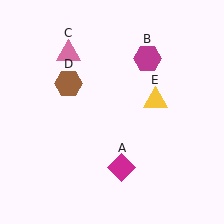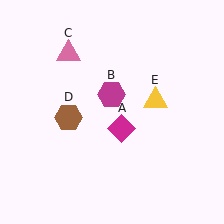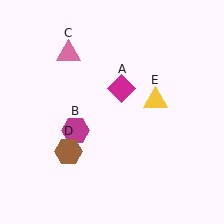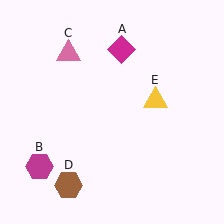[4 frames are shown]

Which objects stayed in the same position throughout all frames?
Pink triangle (object C) and yellow triangle (object E) remained stationary.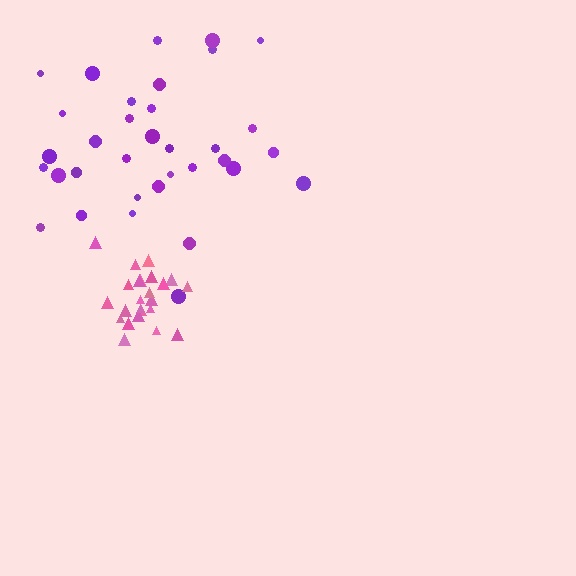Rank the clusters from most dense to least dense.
pink, purple.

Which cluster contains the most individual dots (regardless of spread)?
Purple (34).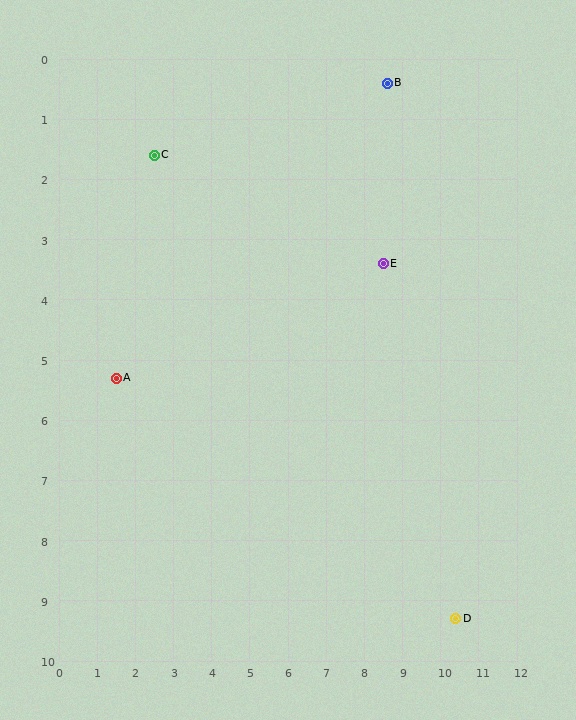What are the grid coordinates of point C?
Point C is at approximately (2.5, 1.6).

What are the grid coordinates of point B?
Point B is at approximately (8.6, 0.4).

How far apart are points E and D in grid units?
Points E and D are about 6.2 grid units apart.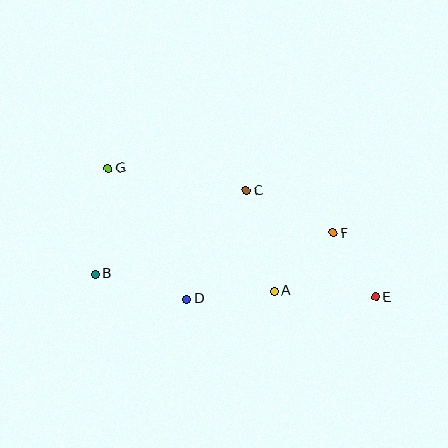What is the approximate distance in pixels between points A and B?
The distance between A and B is approximately 180 pixels.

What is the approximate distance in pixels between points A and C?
The distance between A and C is approximately 104 pixels.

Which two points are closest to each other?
Points E and F are closest to each other.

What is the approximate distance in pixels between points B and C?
The distance between B and C is approximately 172 pixels.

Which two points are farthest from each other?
Points E and G are farthest from each other.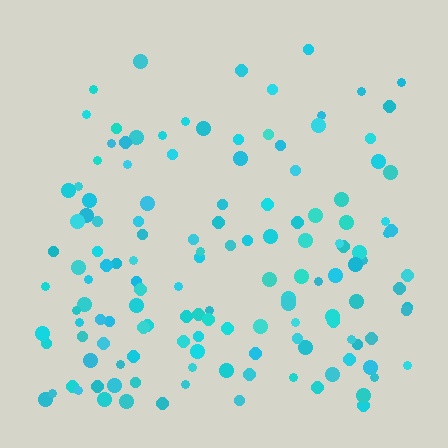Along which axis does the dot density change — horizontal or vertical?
Vertical.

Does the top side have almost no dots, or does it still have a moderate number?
Still a moderate number, just noticeably fewer than the bottom.